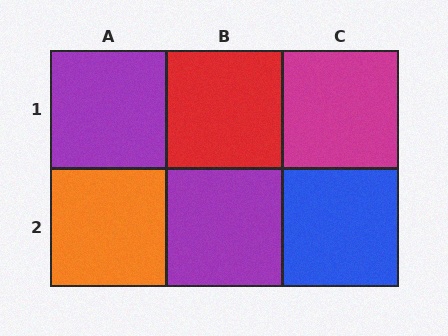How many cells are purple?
2 cells are purple.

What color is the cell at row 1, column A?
Purple.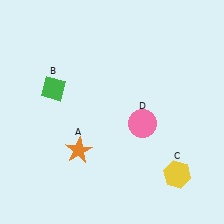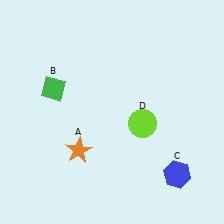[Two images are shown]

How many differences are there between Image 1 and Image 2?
There are 2 differences between the two images.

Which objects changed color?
C changed from yellow to blue. D changed from pink to lime.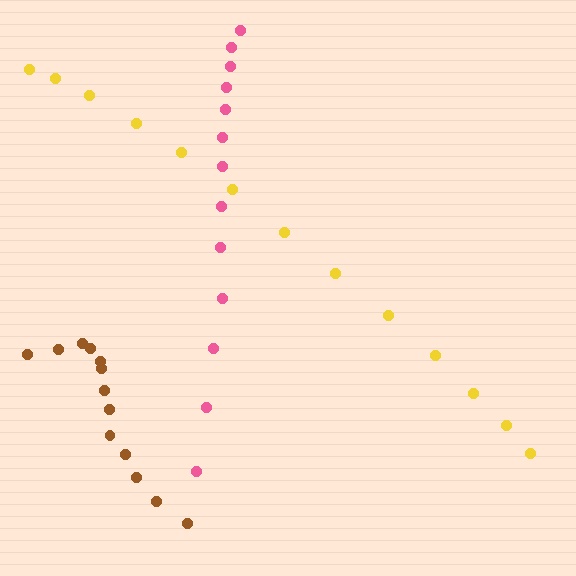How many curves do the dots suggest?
There are 3 distinct paths.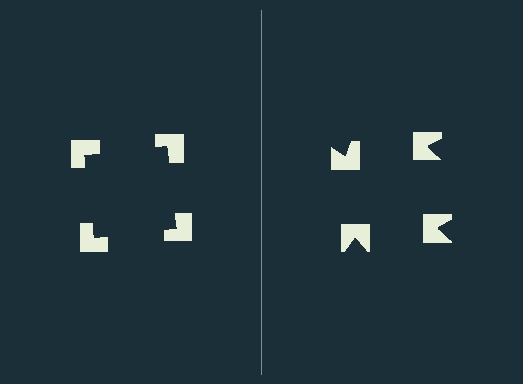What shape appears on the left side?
An illusory square.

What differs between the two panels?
The notched squares are positioned identically on both sides; only the wedge orientations differ. On the left they align to a square; on the right they are misaligned.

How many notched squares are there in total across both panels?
8 — 4 on each side.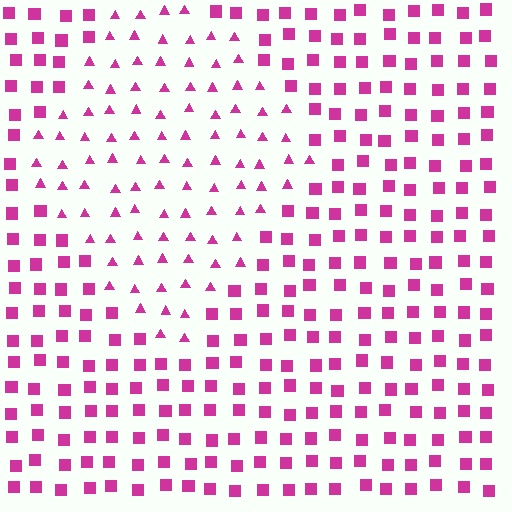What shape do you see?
I see a diamond.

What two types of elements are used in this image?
The image uses triangles inside the diamond region and squares outside it.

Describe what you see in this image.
The image is filled with small magenta elements arranged in a uniform grid. A diamond-shaped region contains triangles, while the surrounding area contains squares. The boundary is defined purely by the change in element shape.